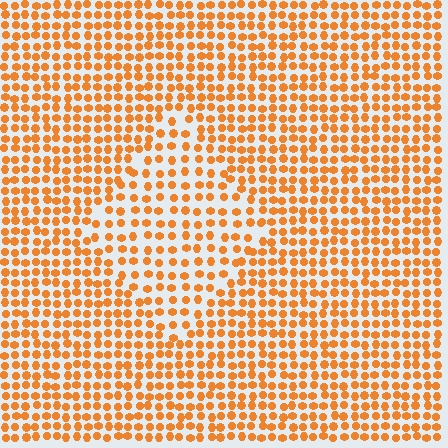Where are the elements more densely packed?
The elements are more densely packed outside the diamond boundary.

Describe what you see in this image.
The image contains small orange elements arranged at two different densities. A diamond-shaped region is visible where the elements are less densely packed than the surrounding area.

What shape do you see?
I see a diamond.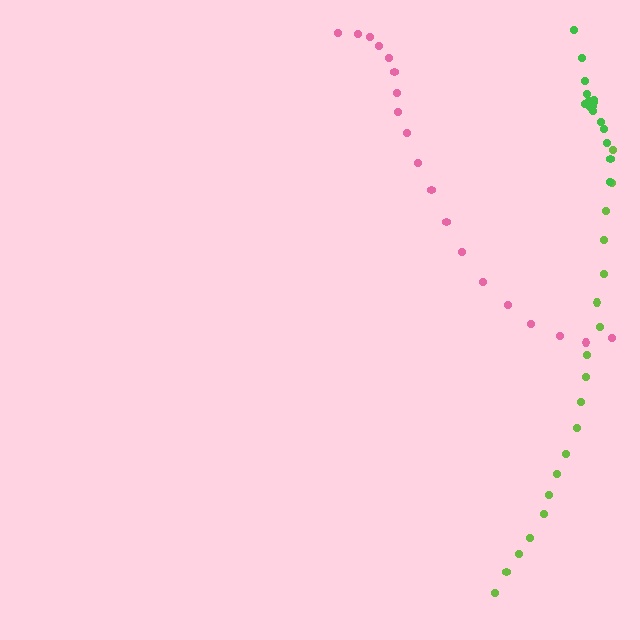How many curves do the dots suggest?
There are 3 distinct paths.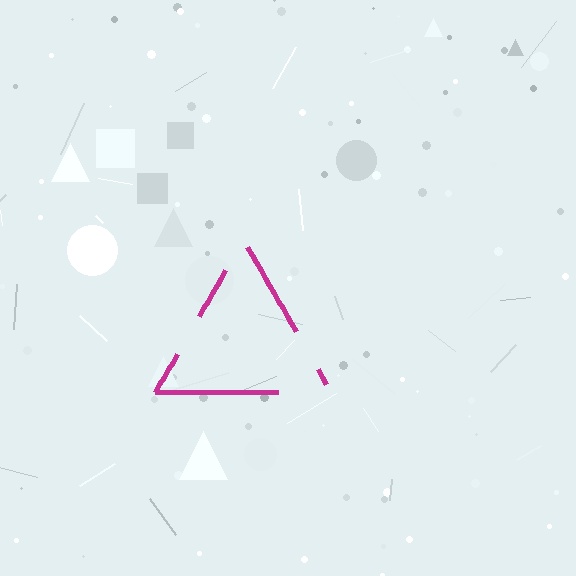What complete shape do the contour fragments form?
The contour fragments form a triangle.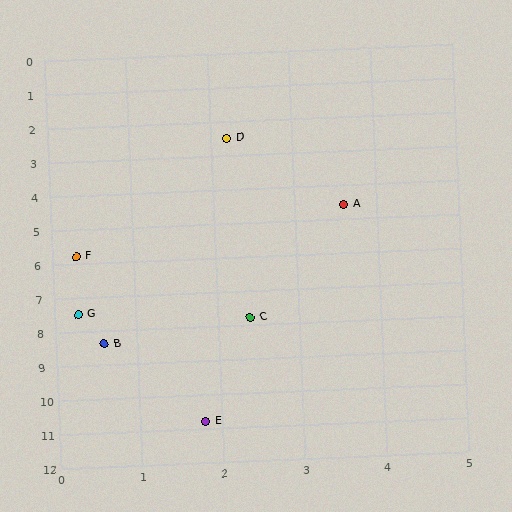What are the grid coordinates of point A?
Point A is at approximately (3.6, 4.6).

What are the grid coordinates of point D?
Point D is at approximately (2.2, 2.5).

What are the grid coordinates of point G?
Point G is at approximately (0.3, 7.5).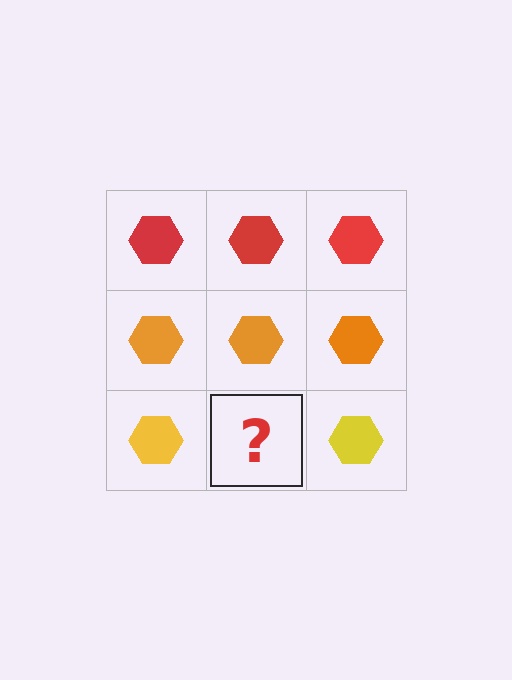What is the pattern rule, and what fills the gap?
The rule is that each row has a consistent color. The gap should be filled with a yellow hexagon.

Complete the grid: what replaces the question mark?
The question mark should be replaced with a yellow hexagon.